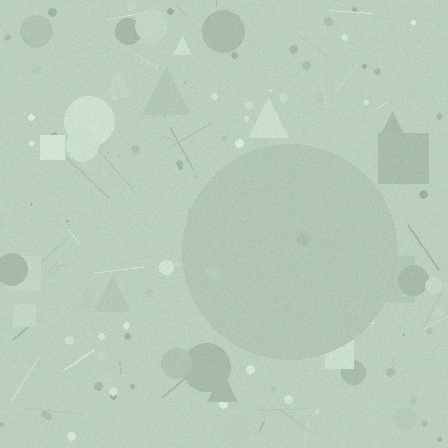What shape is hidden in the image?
A circle is hidden in the image.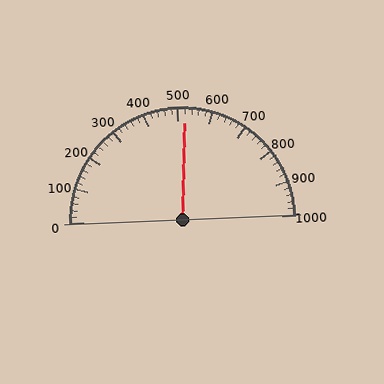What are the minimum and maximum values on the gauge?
The gauge ranges from 0 to 1000.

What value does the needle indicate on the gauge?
The needle indicates approximately 520.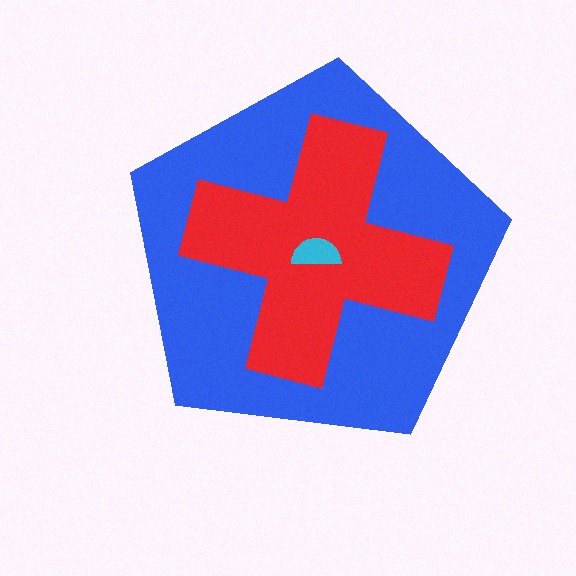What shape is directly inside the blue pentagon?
The red cross.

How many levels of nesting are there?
3.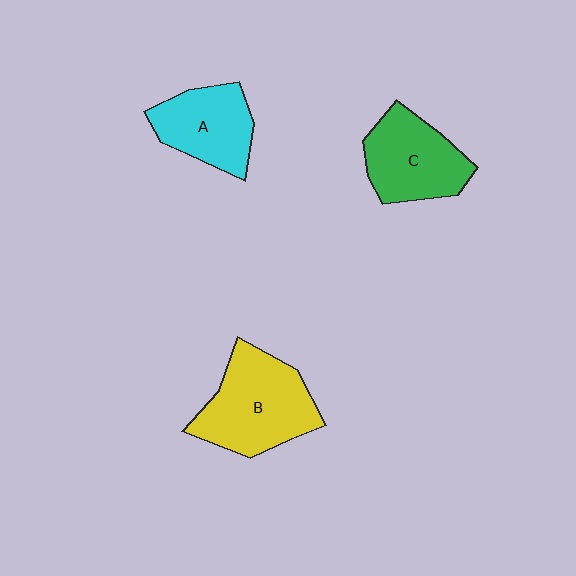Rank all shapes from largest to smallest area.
From largest to smallest: B (yellow), C (green), A (cyan).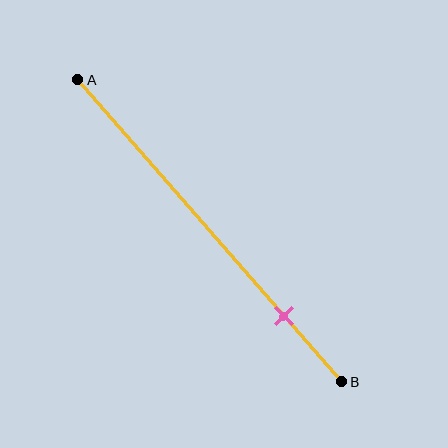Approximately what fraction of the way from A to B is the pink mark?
The pink mark is approximately 80% of the way from A to B.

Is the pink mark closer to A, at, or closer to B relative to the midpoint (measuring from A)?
The pink mark is closer to point B than the midpoint of segment AB.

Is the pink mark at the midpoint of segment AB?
No, the mark is at about 80% from A, not at the 50% midpoint.